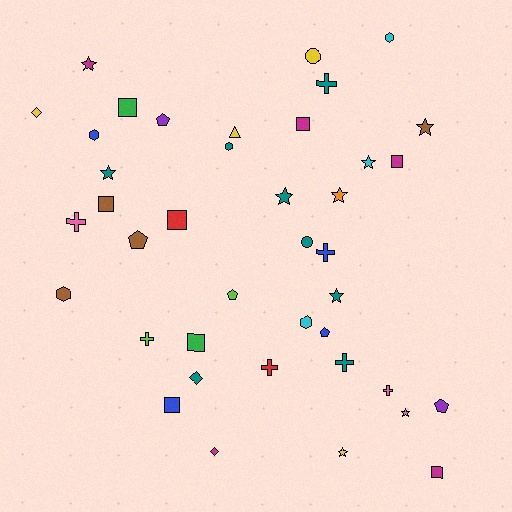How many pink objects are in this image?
There are 3 pink objects.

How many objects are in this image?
There are 40 objects.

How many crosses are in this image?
There are 7 crosses.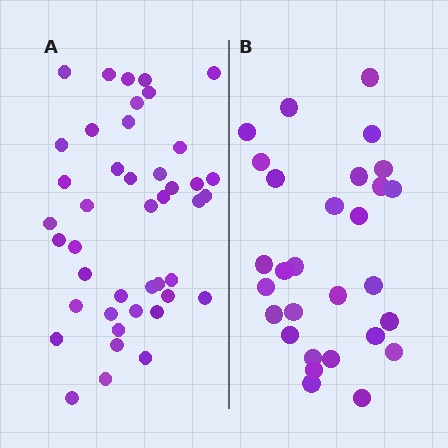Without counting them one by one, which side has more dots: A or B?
Region A (the left region) has more dots.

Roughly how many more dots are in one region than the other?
Region A has approximately 15 more dots than region B.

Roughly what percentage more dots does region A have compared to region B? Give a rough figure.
About 50% more.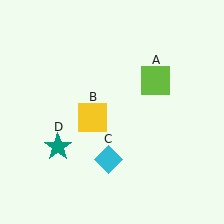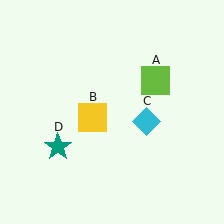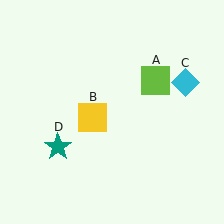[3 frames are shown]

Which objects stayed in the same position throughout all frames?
Lime square (object A) and yellow square (object B) and teal star (object D) remained stationary.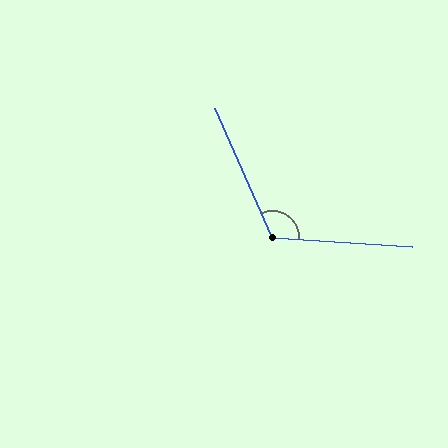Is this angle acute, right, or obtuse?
It is obtuse.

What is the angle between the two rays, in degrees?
Approximately 117 degrees.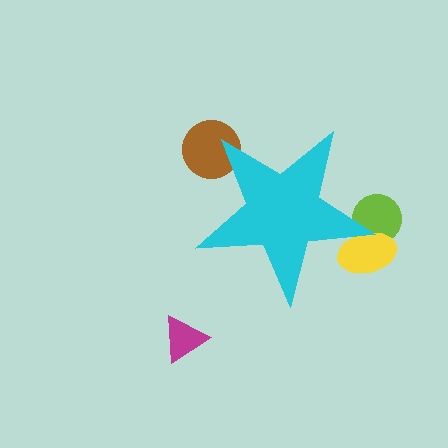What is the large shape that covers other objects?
A cyan star.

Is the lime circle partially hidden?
Yes, the lime circle is partially hidden behind the cyan star.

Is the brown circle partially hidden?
Yes, the brown circle is partially hidden behind the cyan star.